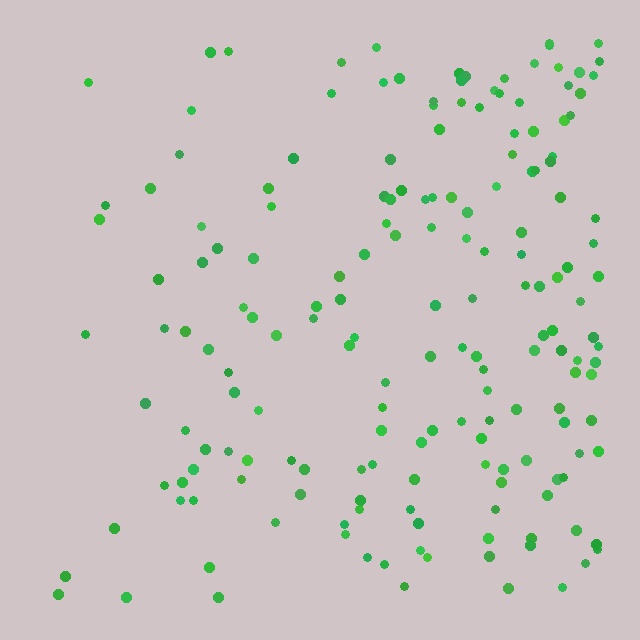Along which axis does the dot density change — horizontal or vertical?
Horizontal.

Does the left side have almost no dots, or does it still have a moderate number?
Still a moderate number, just noticeably fewer than the right.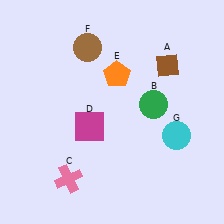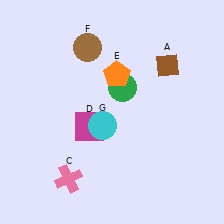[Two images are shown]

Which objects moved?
The objects that moved are: the green circle (B), the cyan circle (G).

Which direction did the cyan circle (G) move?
The cyan circle (G) moved left.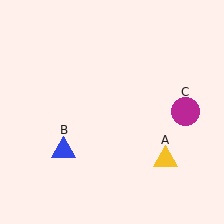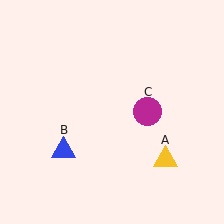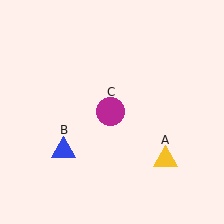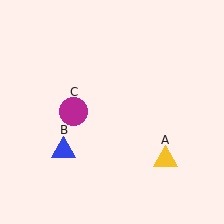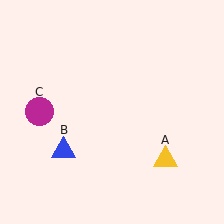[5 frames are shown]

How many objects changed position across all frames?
1 object changed position: magenta circle (object C).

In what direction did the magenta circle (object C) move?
The magenta circle (object C) moved left.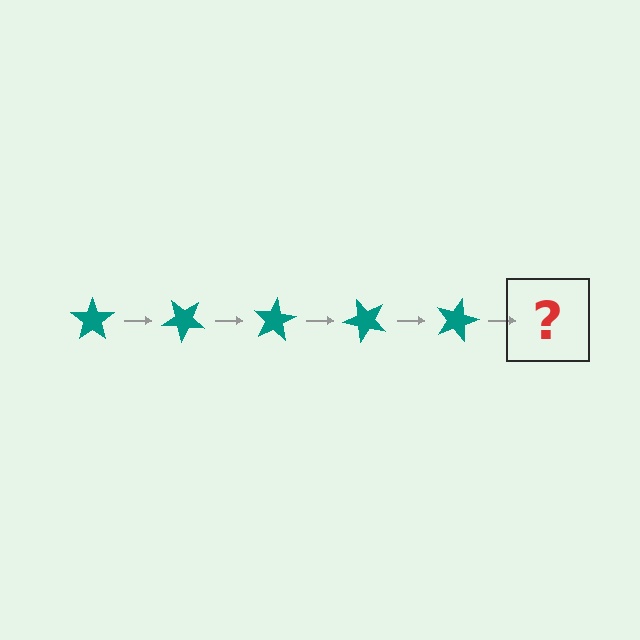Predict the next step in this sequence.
The next step is a teal star rotated 200 degrees.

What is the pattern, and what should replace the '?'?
The pattern is that the star rotates 40 degrees each step. The '?' should be a teal star rotated 200 degrees.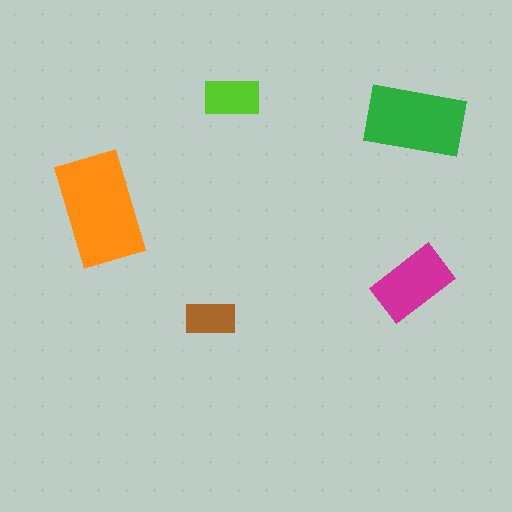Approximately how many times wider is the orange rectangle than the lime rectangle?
About 2 times wider.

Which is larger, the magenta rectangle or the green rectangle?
The green one.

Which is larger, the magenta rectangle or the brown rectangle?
The magenta one.